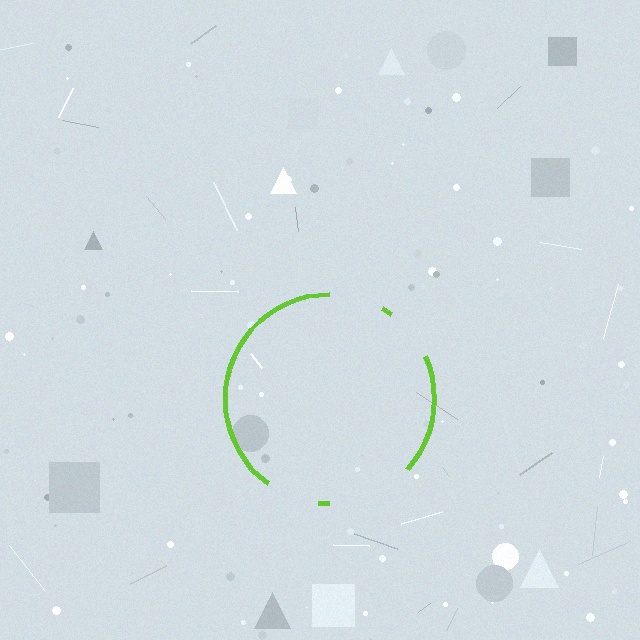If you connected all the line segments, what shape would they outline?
They would outline a circle.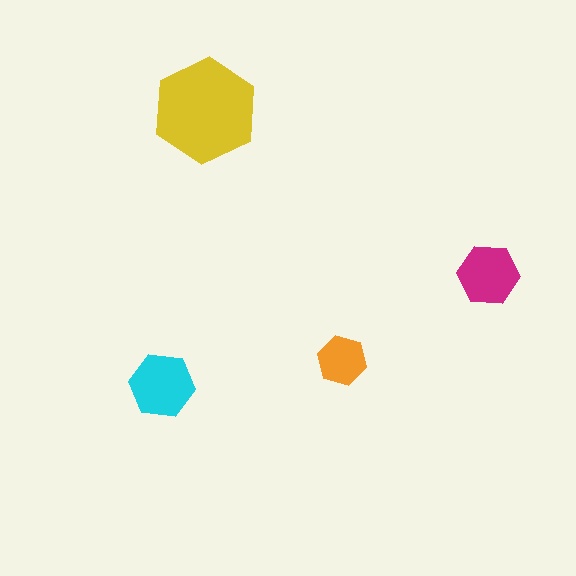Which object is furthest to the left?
The cyan hexagon is leftmost.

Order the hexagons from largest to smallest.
the yellow one, the cyan one, the magenta one, the orange one.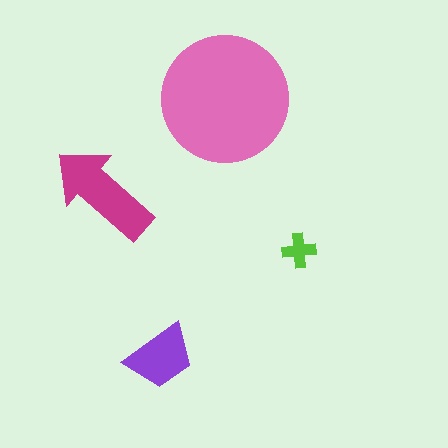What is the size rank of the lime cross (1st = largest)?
4th.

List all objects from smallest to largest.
The lime cross, the purple trapezoid, the magenta arrow, the pink circle.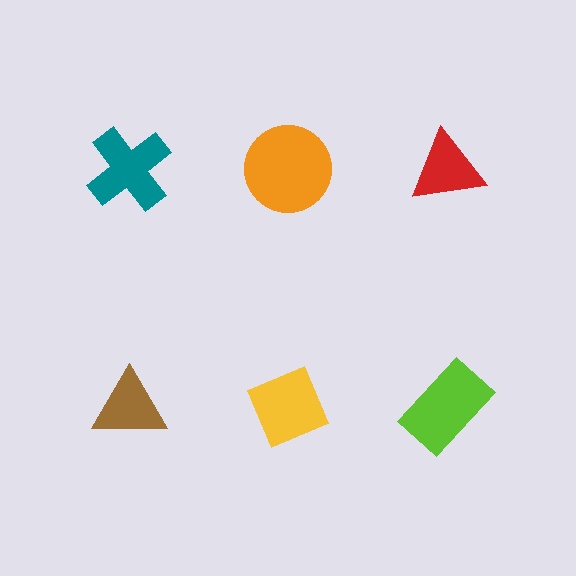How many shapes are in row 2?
3 shapes.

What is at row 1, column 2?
An orange circle.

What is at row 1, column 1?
A teal cross.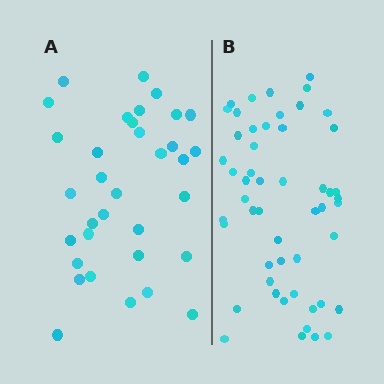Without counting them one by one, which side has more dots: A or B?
Region B (the right region) has more dots.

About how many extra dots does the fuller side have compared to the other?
Region B has approximately 20 more dots than region A.